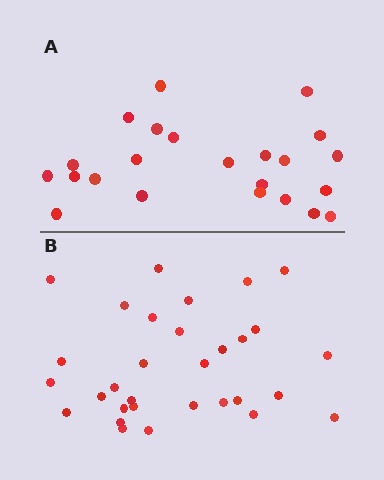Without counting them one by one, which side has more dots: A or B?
Region B (the bottom region) has more dots.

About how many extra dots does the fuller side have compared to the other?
Region B has roughly 8 or so more dots than region A.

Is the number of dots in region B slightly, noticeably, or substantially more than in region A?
Region B has noticeably more, but not dramatically so. The ratio is roughly 1.3 to 1.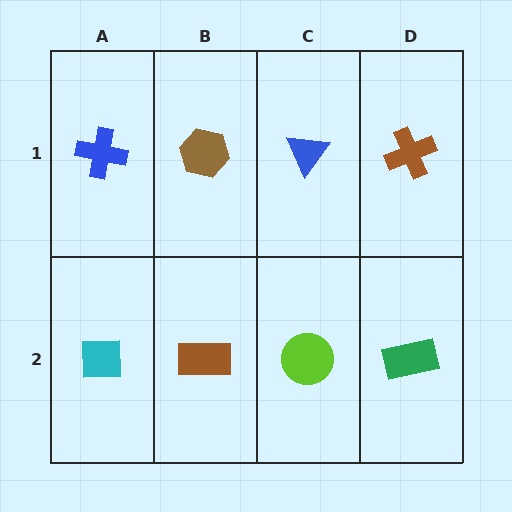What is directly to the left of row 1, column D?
A blue triangle.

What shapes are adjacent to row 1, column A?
A cyan square (row 2, column A), a brown hexagon (row 1, column B).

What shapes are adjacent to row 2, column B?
A brown hexagon (row 1, column B), a cyan square (row 2, column A), a lime circle (row 2, column C).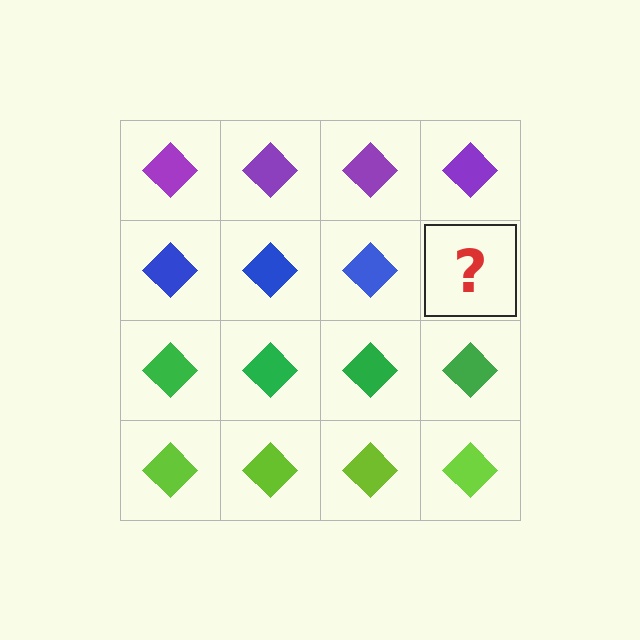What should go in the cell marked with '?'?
The missing cell should contain a blue diamond.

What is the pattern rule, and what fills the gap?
The rule is that each row has a consistent color. The gap should be filled with a blue diamond.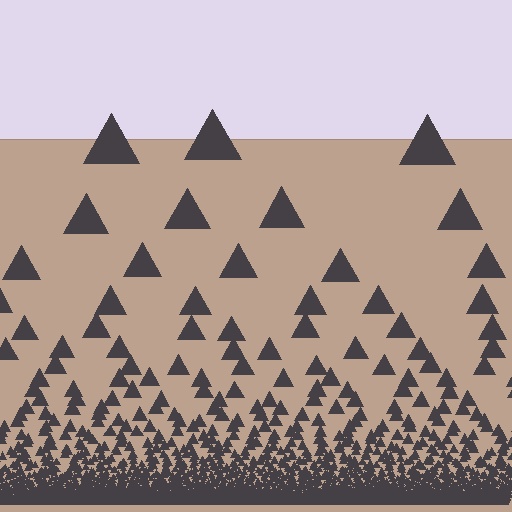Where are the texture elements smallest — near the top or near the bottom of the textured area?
Near the bottom.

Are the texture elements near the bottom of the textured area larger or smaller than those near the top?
Smaller. The gradient is inverted — elements near the bottom are smaller and denser.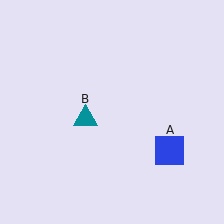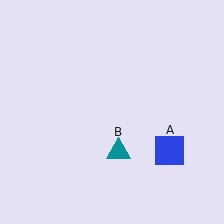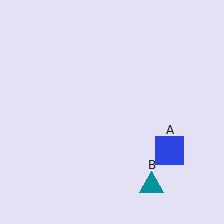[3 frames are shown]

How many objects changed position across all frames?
1 object changed position: teal triangle (object B).